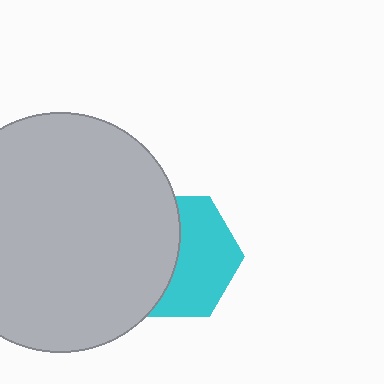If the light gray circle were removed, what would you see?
You would see the complete cyan hexagon.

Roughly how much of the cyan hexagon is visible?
About half of it is visible (roughly 52%).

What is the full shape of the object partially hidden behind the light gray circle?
The partially hidden object is a cyan hexagon.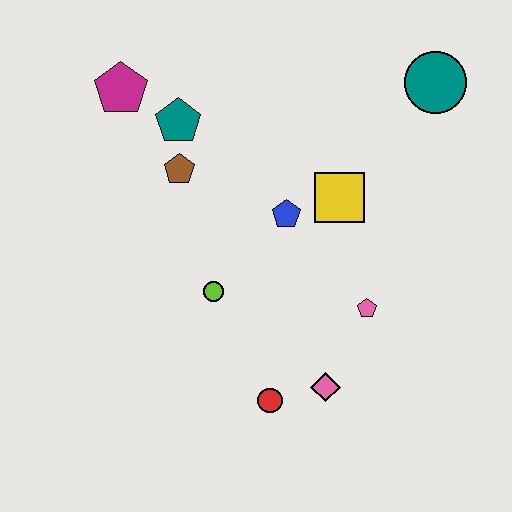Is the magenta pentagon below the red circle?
No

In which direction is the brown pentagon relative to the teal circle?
The brown pentagon is to the left of the teal circle.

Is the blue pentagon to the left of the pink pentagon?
Yes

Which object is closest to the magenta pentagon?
The teal pentagon is closest to the magenta pentagon.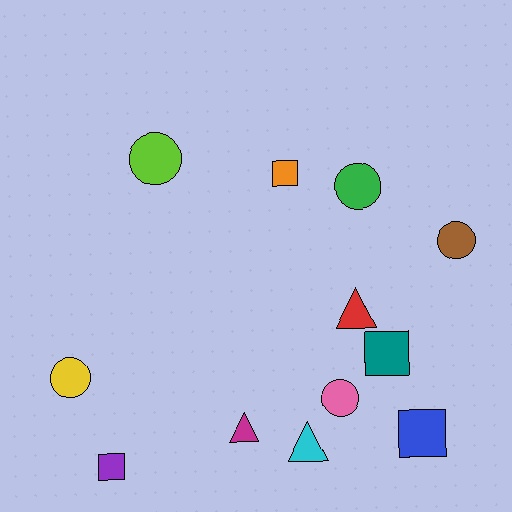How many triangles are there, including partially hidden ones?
There are 3 triangles.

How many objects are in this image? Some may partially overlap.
There are 12 objects.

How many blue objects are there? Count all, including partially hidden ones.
There is 1 blue object.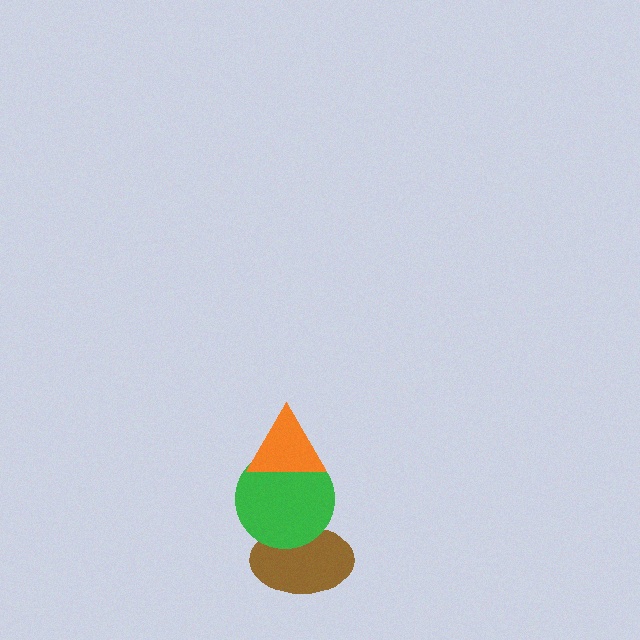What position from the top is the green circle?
The green circle is 2nd from the top.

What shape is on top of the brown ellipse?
The green circle is on top of the brown ellipse.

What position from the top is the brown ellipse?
The brown ellipse is 3rd from the top.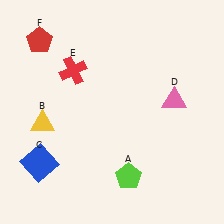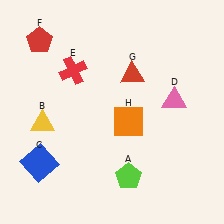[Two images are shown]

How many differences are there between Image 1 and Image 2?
There are 2 differences between the two images.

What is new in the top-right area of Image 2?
A red triangle (G) was added in the top-right area of Image 2.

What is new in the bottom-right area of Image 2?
An orange square (H) was added in the bottom-right area of Image 2.